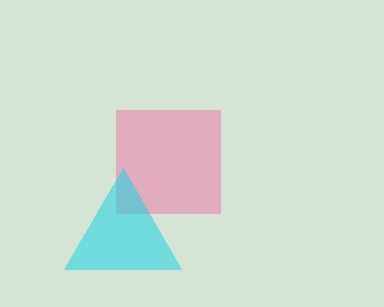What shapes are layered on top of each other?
The layered shapes are: a pink square, a cyan triangle.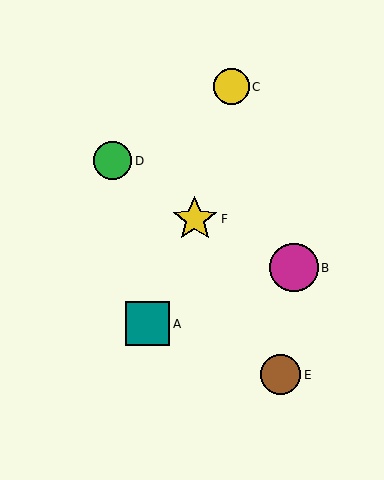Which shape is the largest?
The magenta circle (labeled B) is the largest.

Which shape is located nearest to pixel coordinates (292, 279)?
The magenta circle (labeled B) at (294, 268) is nearest to that location.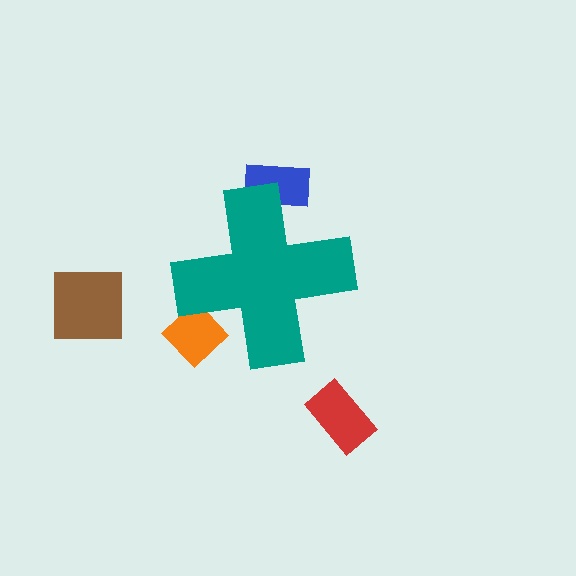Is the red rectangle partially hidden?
No, the red rectangle is fully visible.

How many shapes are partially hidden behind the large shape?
2 shapes are partially hidden.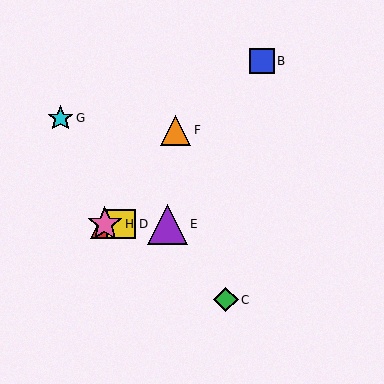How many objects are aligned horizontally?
4 objects (A, D, E, H) are aligned horizontally.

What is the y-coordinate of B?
Object B is at y≈61.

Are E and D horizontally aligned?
Yes, both are at y≈224.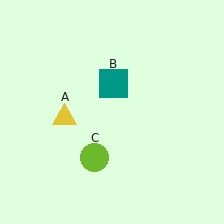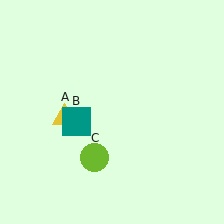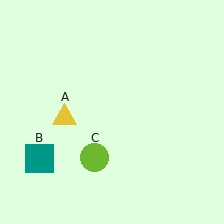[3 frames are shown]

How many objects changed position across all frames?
1 object changed position: teal square (object B).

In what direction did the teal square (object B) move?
The teal square (object B) moved down and to the left.